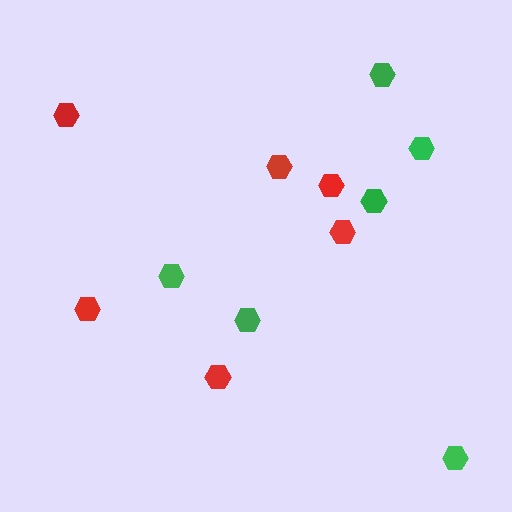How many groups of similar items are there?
There are 2 groups: one group of green hexagons (6) and one group of red hexagons (6).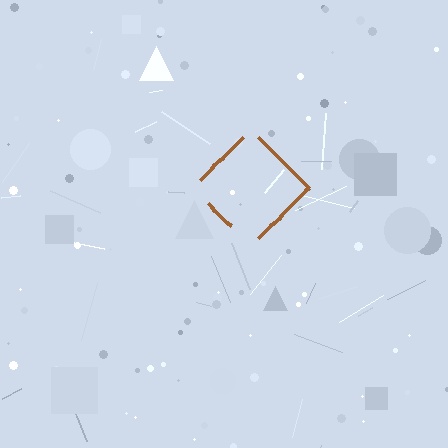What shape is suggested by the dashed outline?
The dashed outline suggests a diamond.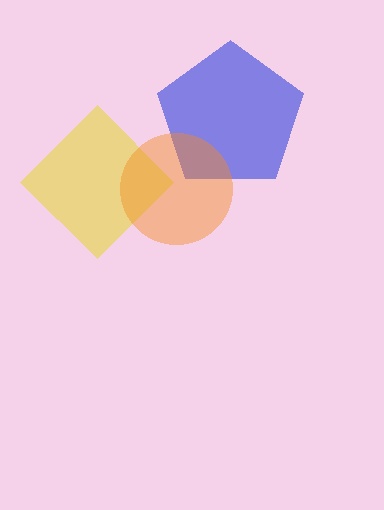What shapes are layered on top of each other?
The layered shapes are: a yellow diamond, a blue pentagon, an orange circle.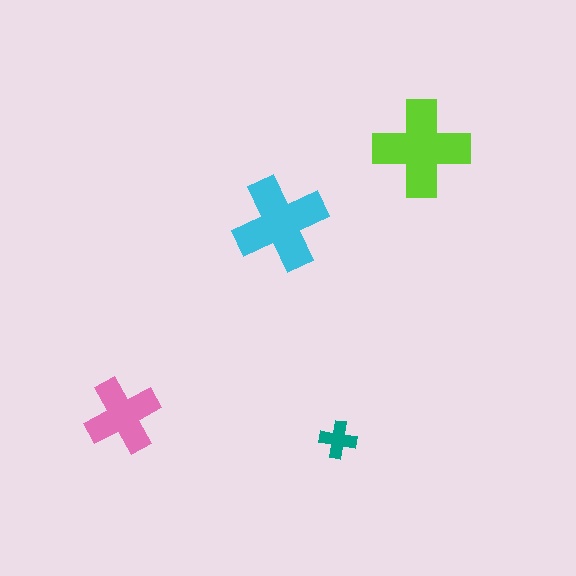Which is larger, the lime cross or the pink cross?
The lime one.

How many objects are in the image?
There are 4 objects in the image.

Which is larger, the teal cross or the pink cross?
The pink one.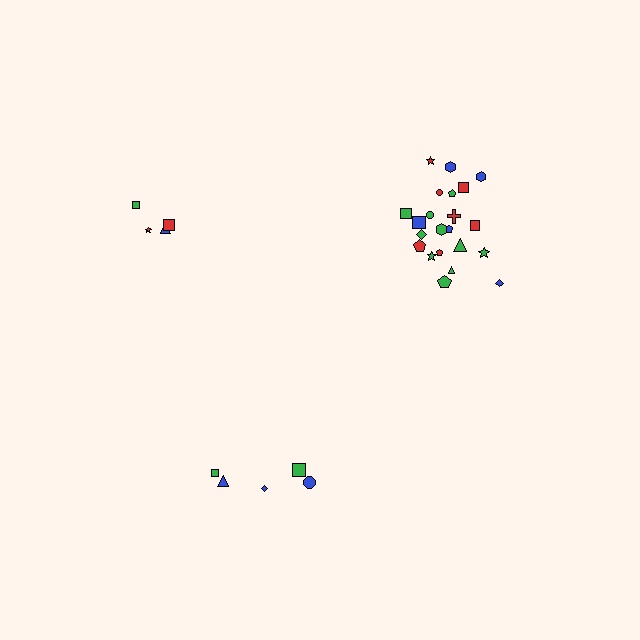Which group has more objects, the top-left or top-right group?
The top-right group.